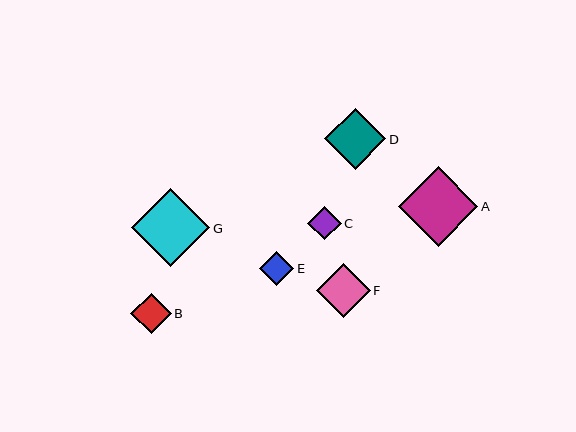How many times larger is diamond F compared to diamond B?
Diamond F is approximately 1.3 times the size of diamond B.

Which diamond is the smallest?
Diamond C is the smallest with a size of approximately 34 pixels.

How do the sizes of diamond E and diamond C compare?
Diamond E and diamond C are approximately the same size.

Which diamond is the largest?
Diamond A is the largest with a size of approximately 80 pixels.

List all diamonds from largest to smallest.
From largest to smallest: A, G, D, F, B, E, C.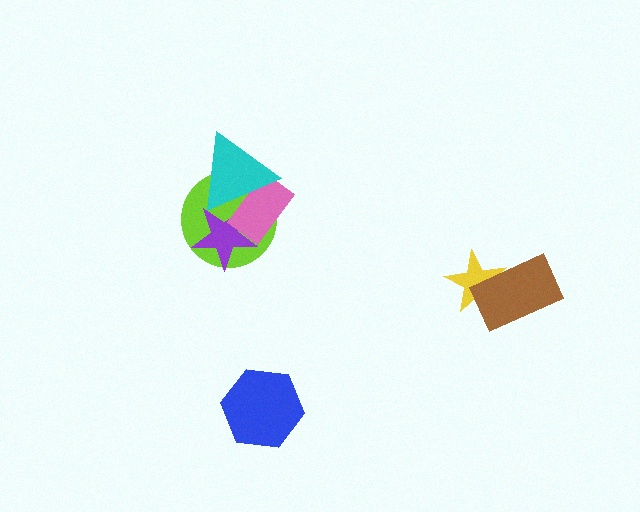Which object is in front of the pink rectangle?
The cyan triangle is in front of the pink rectangle.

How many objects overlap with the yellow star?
1 object overlaps with the yellow star.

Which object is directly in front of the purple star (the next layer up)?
The pink rectangle is directly in front of the purple star.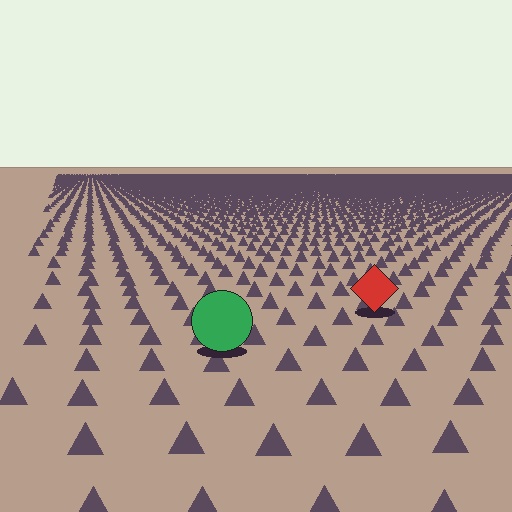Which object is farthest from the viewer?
The red diamond is farthest from the viewer. It appears smaller and the ground texture around it is denser.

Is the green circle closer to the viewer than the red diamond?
Yes. The green circle is closer — you can tell from the texture gradient: the ground texture is coarser near it.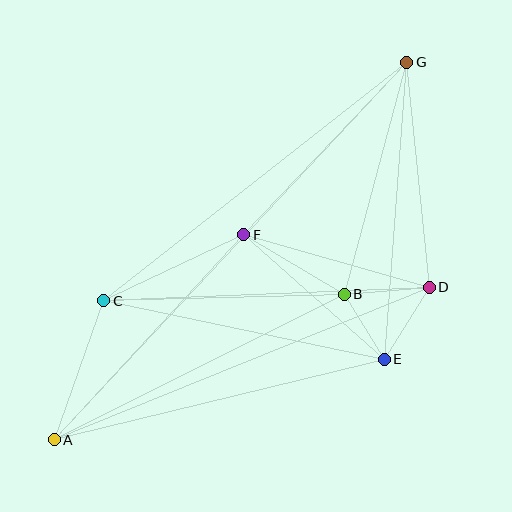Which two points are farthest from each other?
Points A and G are farthest from each other.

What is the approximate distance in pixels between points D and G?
The distance between D and G is approximately 226 pixels.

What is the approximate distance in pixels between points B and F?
The distance between B and F is approximately 117 pixels.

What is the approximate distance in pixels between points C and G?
The distance between C and G is approximately 385 pixels.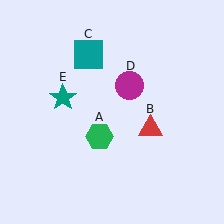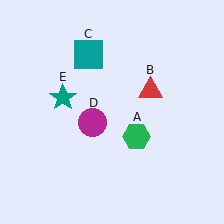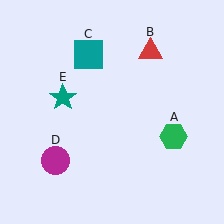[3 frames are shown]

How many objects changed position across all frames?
3 objects changed position: green hexagon (object A), red triangle (object B), magenta circle (object D).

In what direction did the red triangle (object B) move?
The red triangle (object B) moved up.